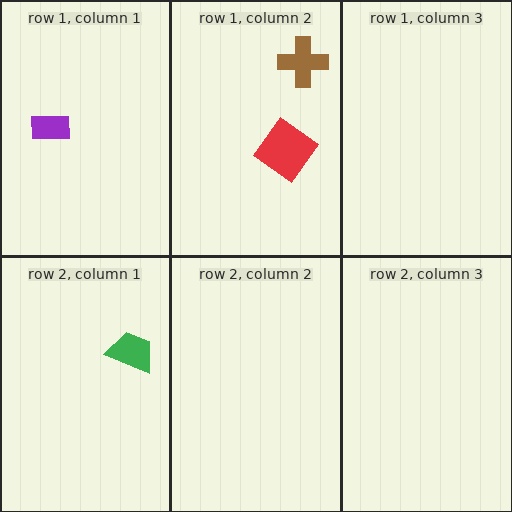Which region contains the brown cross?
The row 1, column 2 region.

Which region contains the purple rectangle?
The row 1, column 1 region.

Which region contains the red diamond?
The row 1, column 2 region.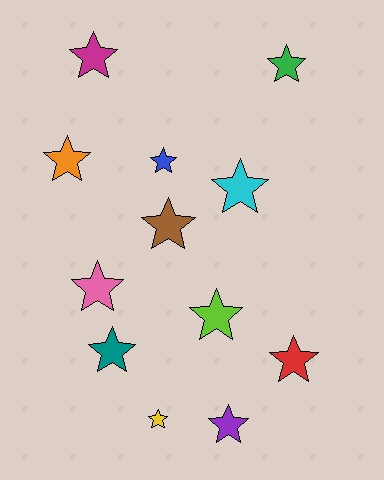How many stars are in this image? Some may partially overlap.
There are 12 stars.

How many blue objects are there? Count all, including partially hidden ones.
There is 1 blue object.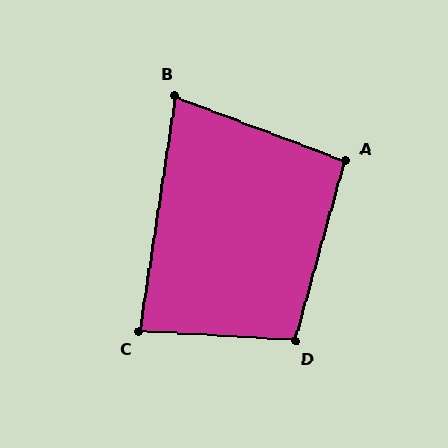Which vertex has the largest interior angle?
D, at approximately 102 degrees.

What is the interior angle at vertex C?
Approximately 85 degrees (acute).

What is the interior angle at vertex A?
Approximately 95 degrees (obtuse).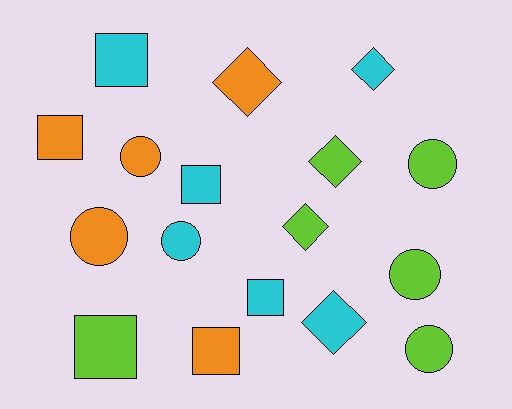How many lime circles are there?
There are 3 lime circles.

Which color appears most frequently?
Cyan, with 6 objects.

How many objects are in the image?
There are 17 objects.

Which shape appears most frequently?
Square, with 6 objects.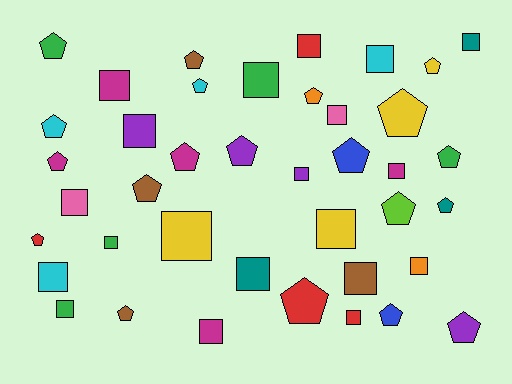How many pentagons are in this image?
There are 20 pentagons.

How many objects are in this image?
There are 40 objects.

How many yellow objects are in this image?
There are 4 yellow objects.